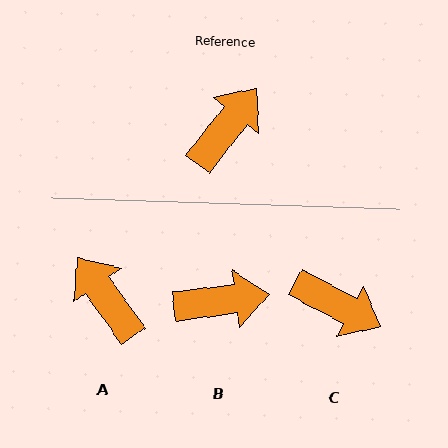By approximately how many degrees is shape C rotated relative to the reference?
Approximately 80 degrees clockwise.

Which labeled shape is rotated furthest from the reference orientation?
C, about 80 degrees away.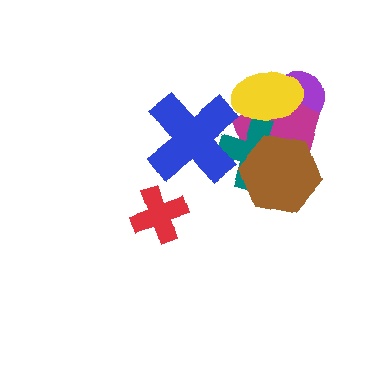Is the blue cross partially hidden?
No, no other shape covers it.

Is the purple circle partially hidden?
Yes, it is partially covered by another shape.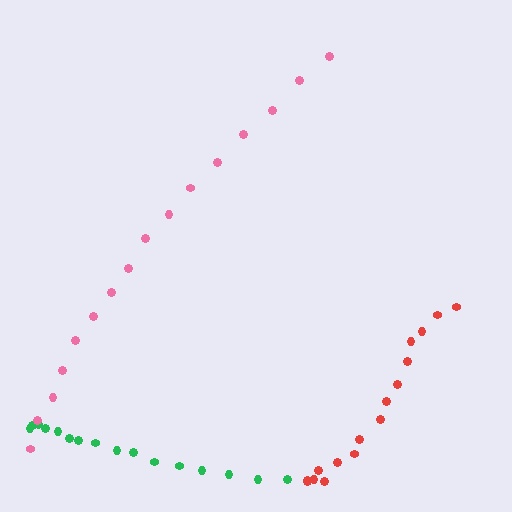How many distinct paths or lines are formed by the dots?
There are 3 distinct paths.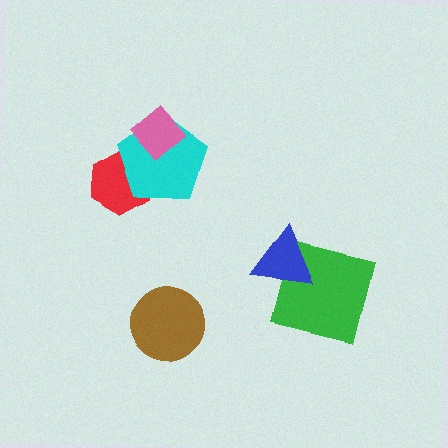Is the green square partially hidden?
Yes, it is partially covered by another shape.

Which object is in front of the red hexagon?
The cyan pentagon is in front of the red hexagon.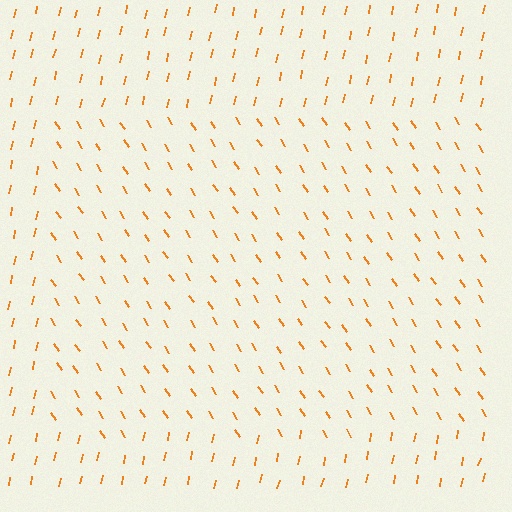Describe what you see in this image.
The image is filled with small orange line segments. A rectangle region in the image has lines oriented differently from the surrounding lines, creating a visible texture boundary.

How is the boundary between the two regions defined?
The boundary is defined purely by a change in line orientation (approximately 45 degrees difference). All lines are the same color and thickness.